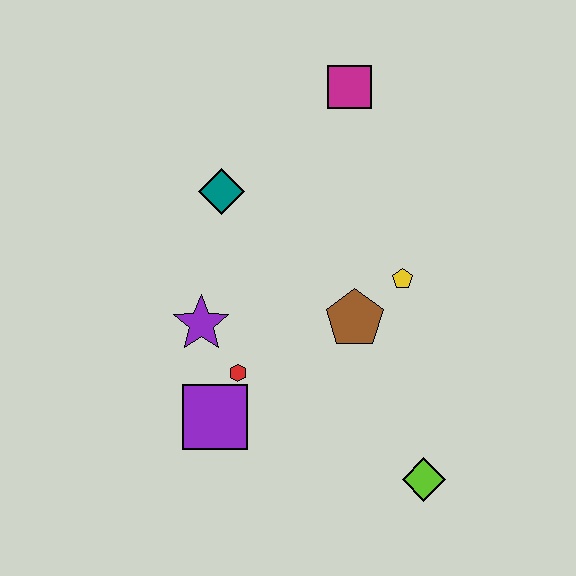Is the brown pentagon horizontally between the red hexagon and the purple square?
No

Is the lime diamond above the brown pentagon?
No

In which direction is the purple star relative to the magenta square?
The purple star is below the magenta square.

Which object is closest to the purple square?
The red hexagon is closest to the purple square.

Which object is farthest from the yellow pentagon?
The purple square is farthest from the yellow pentagon.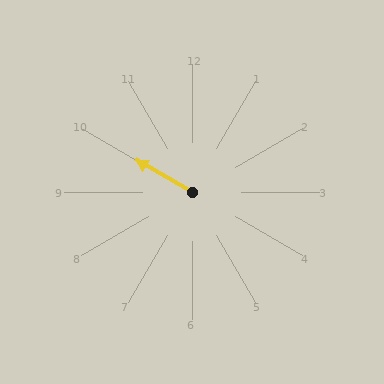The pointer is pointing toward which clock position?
Roughly 10 o'clock.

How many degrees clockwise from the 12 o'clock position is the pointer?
Approximately 300 degrees.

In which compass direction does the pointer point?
Northwest.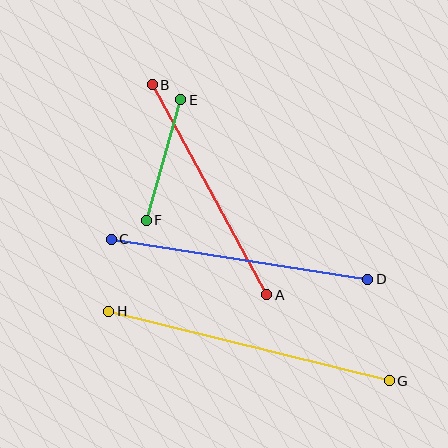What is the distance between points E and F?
The distance is approximately 125 pixels.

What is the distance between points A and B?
The distance is approximately 239 pixels.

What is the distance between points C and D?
The distance is approximately 259 pixels.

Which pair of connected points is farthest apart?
Points G and H are farthest apart.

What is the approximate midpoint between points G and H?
The midpoint is at approximately (249, 346) pixels.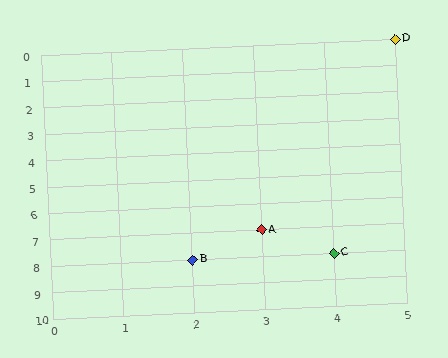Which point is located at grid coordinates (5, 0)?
Point D is at (5, 0).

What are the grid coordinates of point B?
Point B is at grid coordinates (2, 8).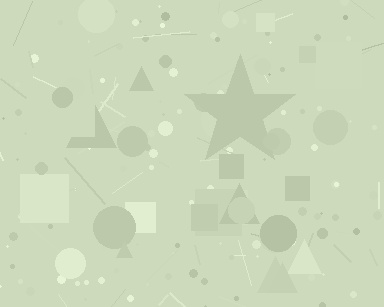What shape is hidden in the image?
A star is hidden in the image.